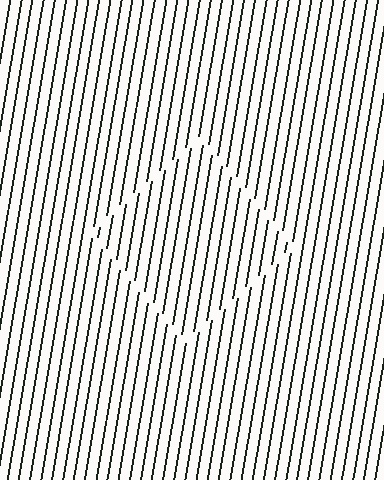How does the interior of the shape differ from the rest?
The interior of the shape contains the same grating, shifted by half a period — the contour is defined by the phase discontinuity where line-ends from the inner and outer gratings abut.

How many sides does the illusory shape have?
4 sides — the line-ends trace a square.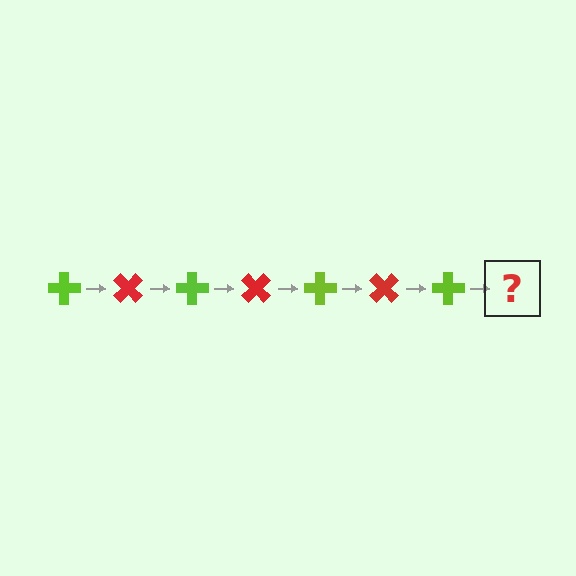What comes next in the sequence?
The next element should be a red cross, rotated 315 degrees from the start.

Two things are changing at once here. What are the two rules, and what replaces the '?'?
The two rules are that it rotates 45 degrees each step and the color cycles through lime and red. The '?' should be a red cross, rotated 315 degrees from the start.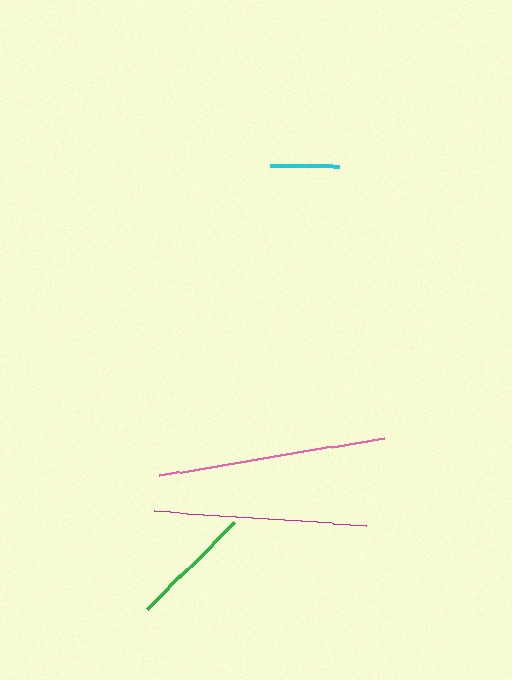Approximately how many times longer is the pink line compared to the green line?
The pink line is approximately 1.9 times the length of the green line.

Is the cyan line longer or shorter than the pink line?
The pink line is longer than the cyan line.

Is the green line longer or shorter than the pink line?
The pink line is longer than the green line.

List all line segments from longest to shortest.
From longest to shortest: pink, magenta, green, cyan.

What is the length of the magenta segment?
The magenta segment is approximately 212 pixels long.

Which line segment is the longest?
The pink line is the longest at approximately 228 pixels.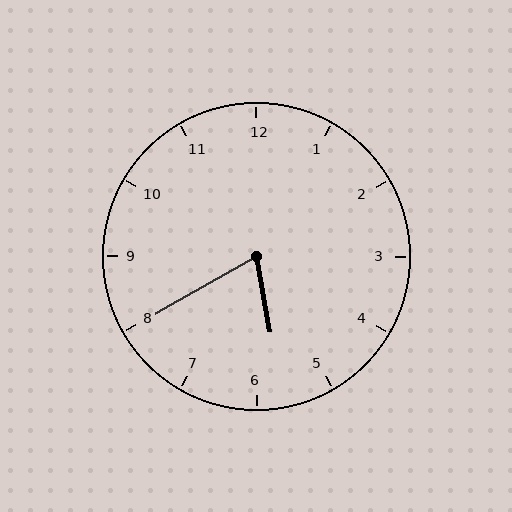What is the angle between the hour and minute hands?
Approximately 70 degrees.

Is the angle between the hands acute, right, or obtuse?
It is acute.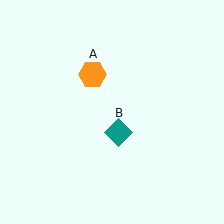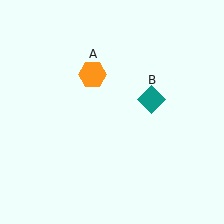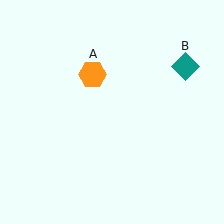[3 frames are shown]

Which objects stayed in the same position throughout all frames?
Orange hexagon (object A) remained stationary.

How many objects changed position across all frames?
1 object changed position: teal diamond (object B).